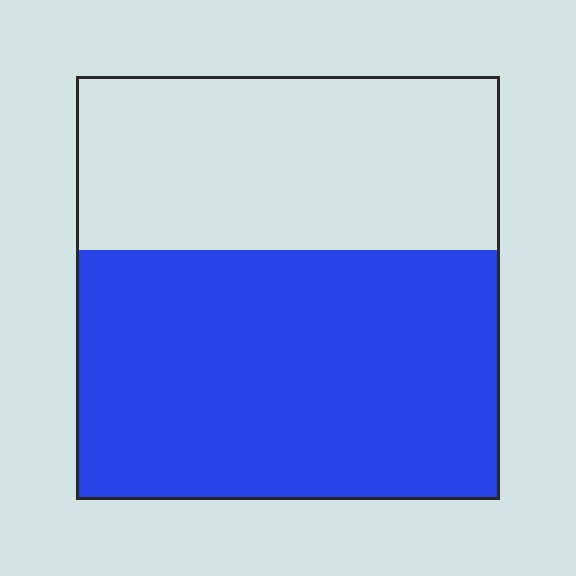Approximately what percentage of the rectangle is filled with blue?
Approximately 60%.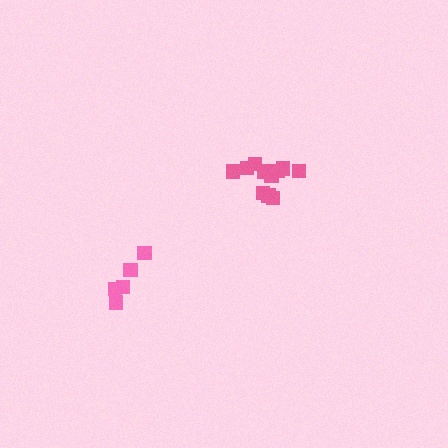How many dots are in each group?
Group 1: 11 dots, Group 2: 5 dots (16 total).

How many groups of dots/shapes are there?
There are 2 groups.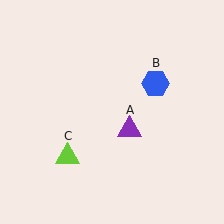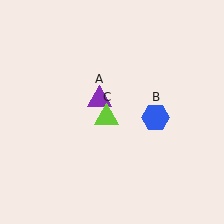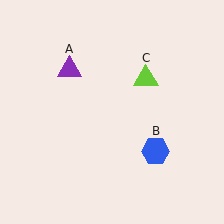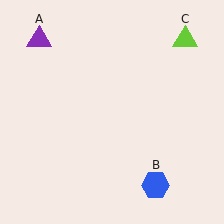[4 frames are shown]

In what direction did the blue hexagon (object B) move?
The blue hexagon (object B) moved down.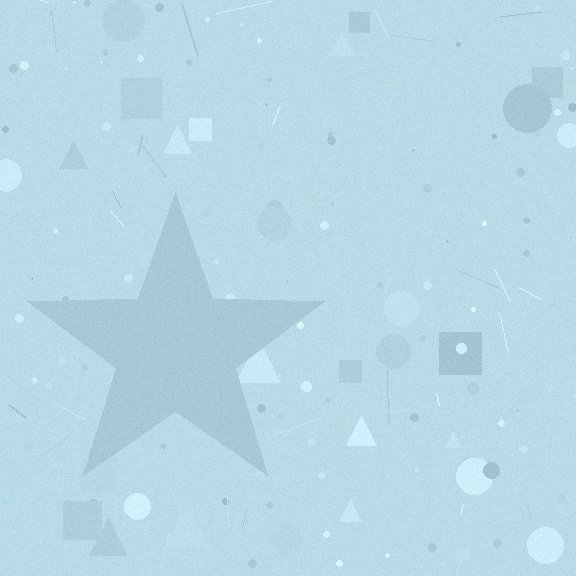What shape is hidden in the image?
A star is hidden in the image.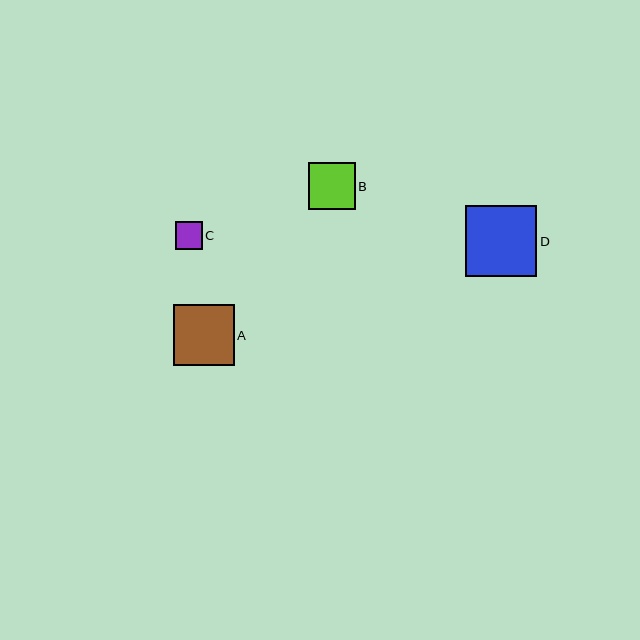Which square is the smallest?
Square C is the smallest with a size of approximately 27 pixels.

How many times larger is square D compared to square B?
Square D is approximately 1.5 times the size of square B.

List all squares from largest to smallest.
From largest to smallest: D, A, B, C.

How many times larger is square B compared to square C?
Square B is approximately 1.7 times the size of square C.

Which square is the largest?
Square D is the largest with a size of approximately 71 pixels.